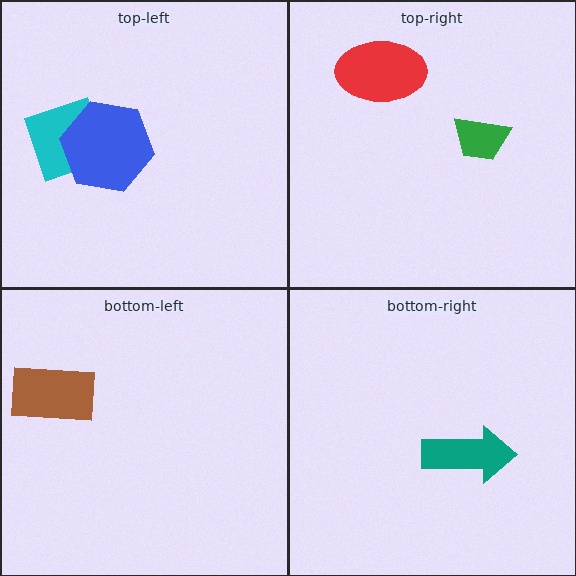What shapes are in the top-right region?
The red ellipse, the green trapezoid.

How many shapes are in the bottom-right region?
1.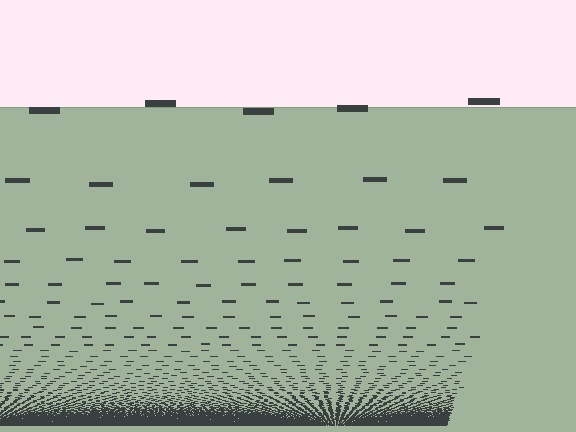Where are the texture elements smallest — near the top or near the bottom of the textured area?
Near the bottom.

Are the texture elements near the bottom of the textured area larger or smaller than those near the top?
Smaller. The gradient is inverted — elements near the bottom are smaller and denser.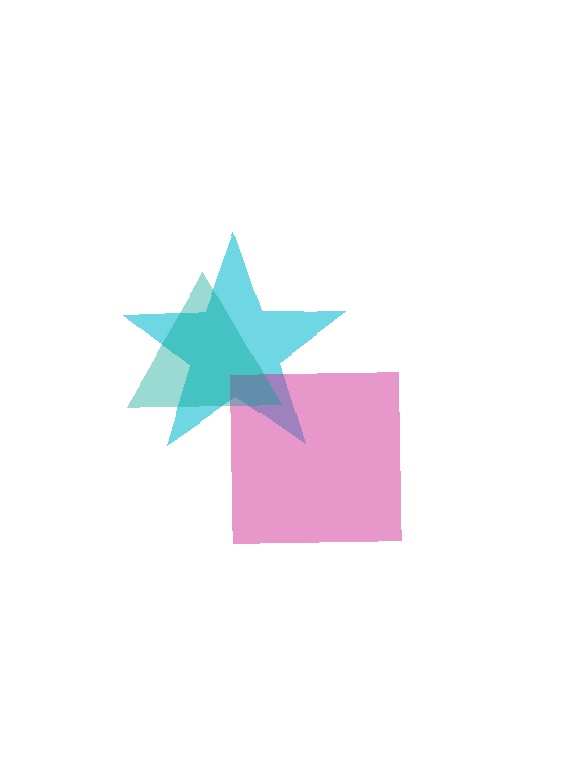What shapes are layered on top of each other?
The layered shapes are: a cyan star, a magenta square, a teal triangle.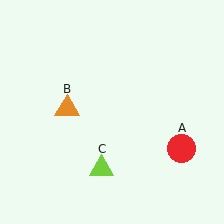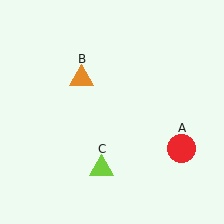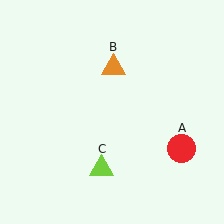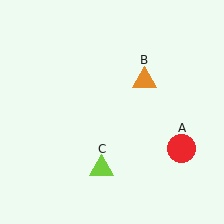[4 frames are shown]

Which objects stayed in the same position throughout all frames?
Red circle (object A) and lime triangle (object C) remained stationary.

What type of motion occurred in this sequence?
The orange triangle (object B) rotated clockwise around the center of the scene.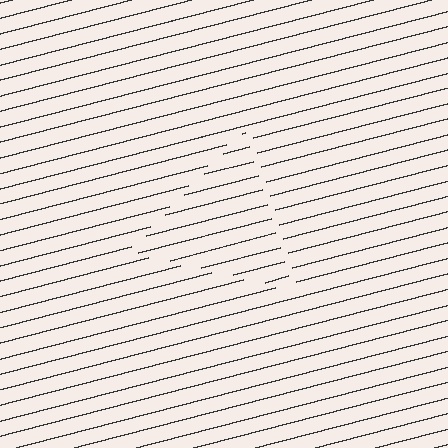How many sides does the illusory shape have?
3 sides — the line-ends trace a triangle.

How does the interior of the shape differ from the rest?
The interior of the shape contains the same grating, shifted by half a period — the contour is defined by the phase discontinuity where line-ends from the inner and outer gratings abut.